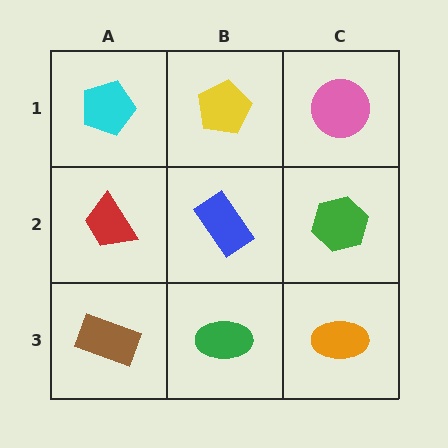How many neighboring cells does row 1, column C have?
2.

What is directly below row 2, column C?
An orange ellipse.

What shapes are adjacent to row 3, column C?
A green hexagon (row 2, column C), a green ellipse (row 3, column B).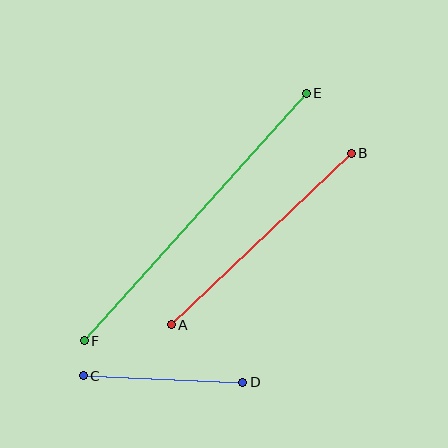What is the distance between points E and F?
The distance is approximately 332 pixels.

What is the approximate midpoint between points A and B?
The midpoint is at approximately (261, 239) pixels.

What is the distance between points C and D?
The distance is approximately 160 pixels.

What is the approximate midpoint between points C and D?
The midpoint is at approximately (163, 379) pixels.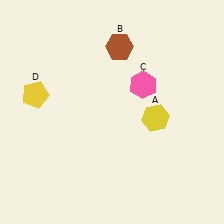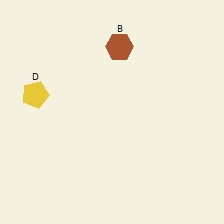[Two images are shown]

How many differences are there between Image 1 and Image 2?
There are 2 differences between the two images.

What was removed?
The pink hexagon (C), the yellow hexagon (A) were removed in Image 2.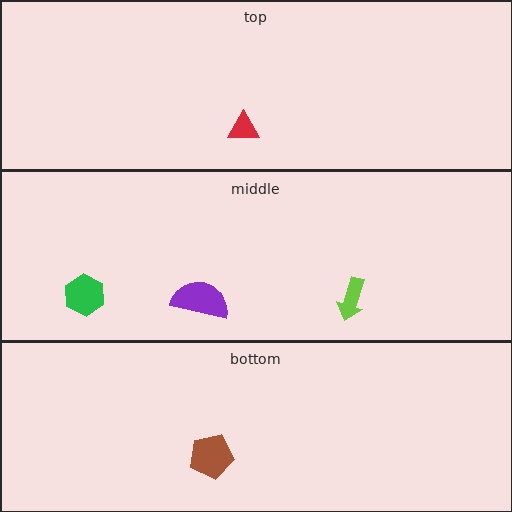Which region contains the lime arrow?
The middle region.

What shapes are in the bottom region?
The brown pentagon.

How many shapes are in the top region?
1.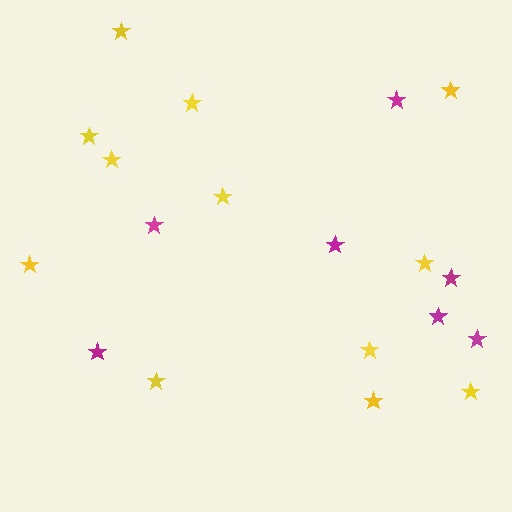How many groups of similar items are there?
There are 2 groups: one group of yellow stars (12) and one group of magenta stars (7).